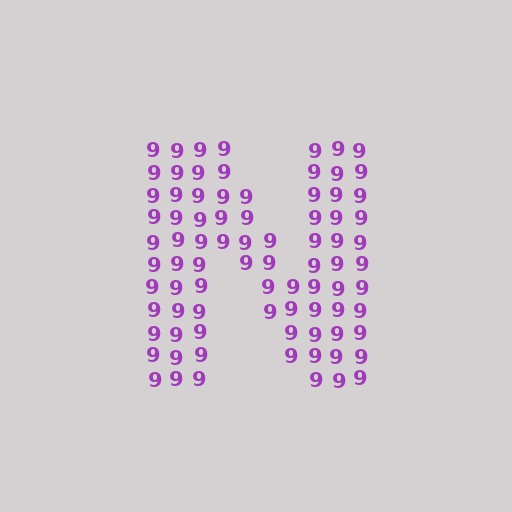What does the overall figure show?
The overall figure shows the letter N.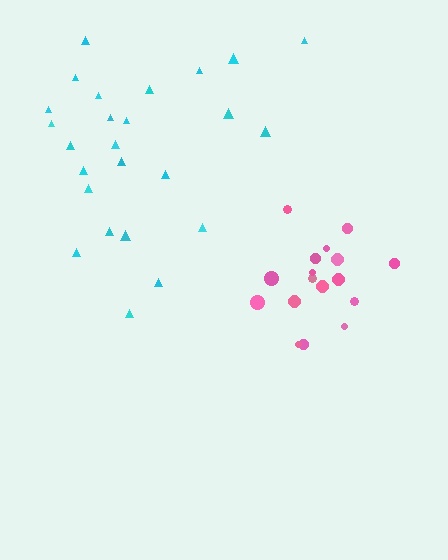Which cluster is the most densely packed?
Pink.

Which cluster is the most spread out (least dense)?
Cyan.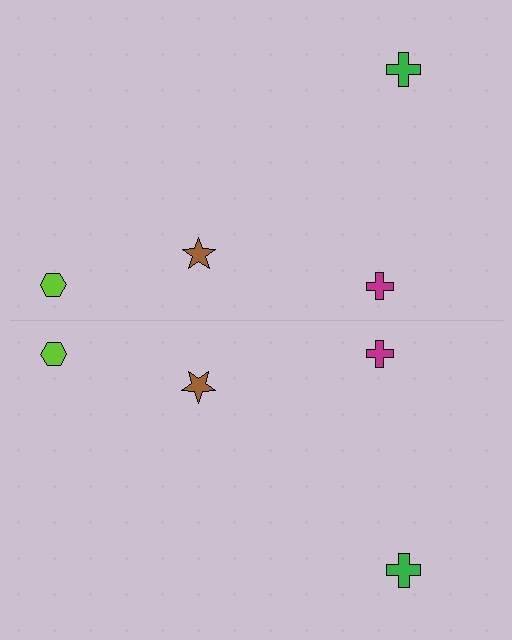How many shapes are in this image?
There are 8 shapes in this image.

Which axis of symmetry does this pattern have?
The pattern has a horizontal axis of symmetry running through the center of the image.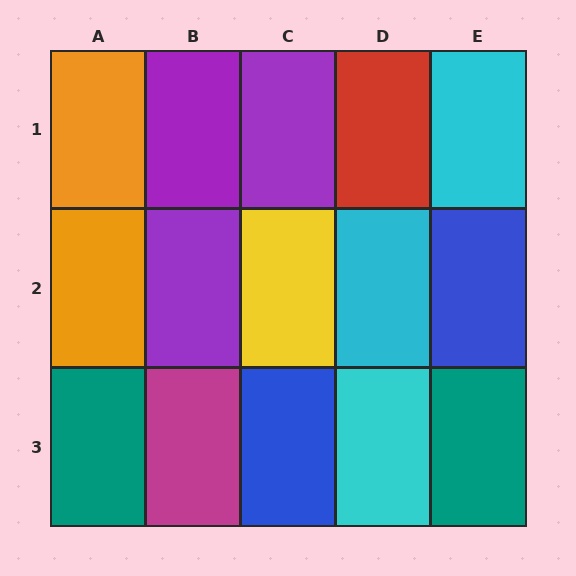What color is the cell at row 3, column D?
Cyan.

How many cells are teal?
2 cells are teal.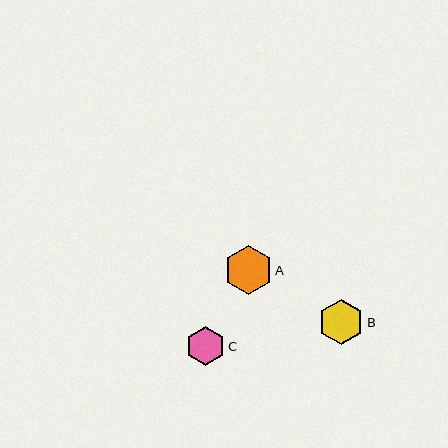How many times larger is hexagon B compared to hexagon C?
Hexagon B is approximately 1.1 times the size of hexagon C.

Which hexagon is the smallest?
Hexagon C is the smallest with a size of approximately 40 pixels.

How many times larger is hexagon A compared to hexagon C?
Hexagon A is approximately 1.2 times the size of hexagon C.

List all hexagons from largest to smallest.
From largest to smallest: A, B, C.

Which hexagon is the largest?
Hexagon A is the largest with a size of approximately 49 pixels.